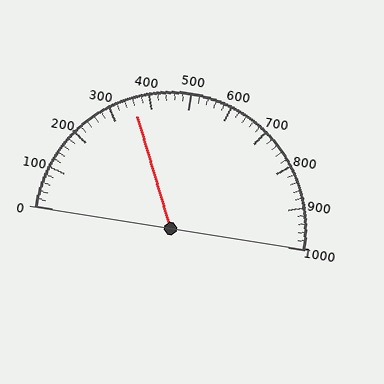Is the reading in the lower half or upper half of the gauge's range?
The reading is in the lower half of the range (0 to 1000).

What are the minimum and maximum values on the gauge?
The gauge ranges from 0 to 1000.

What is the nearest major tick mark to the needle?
The nearest major tick mark is 400.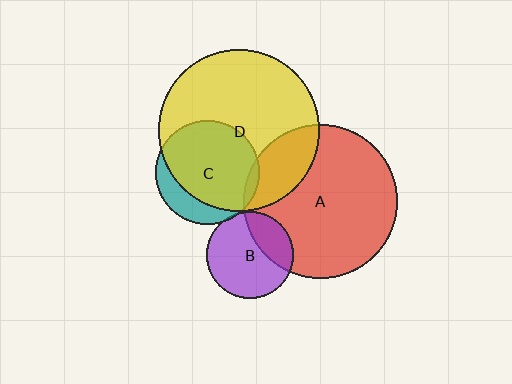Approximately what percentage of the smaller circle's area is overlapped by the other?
Approximately 5%.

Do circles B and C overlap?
Yes.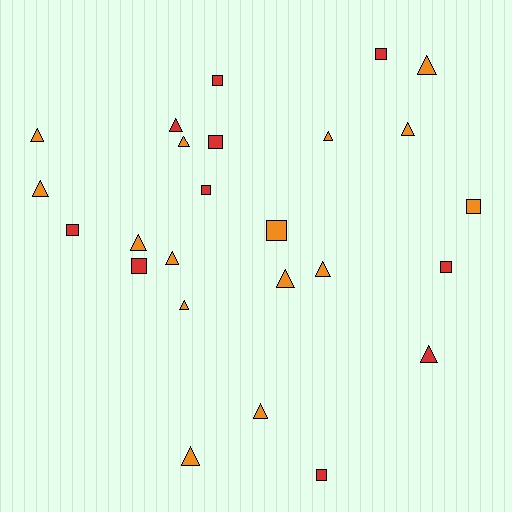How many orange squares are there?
There are 2 orange squares.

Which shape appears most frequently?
Triangle, with 15 objects.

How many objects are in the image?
There are 25 objects.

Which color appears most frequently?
Orange, with 15 objects.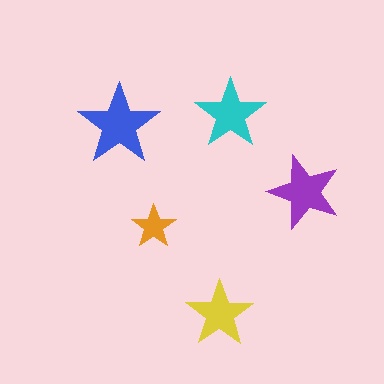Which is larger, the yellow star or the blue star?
The blue one.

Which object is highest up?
The cyan star is topmost.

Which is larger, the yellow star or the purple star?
The purple one.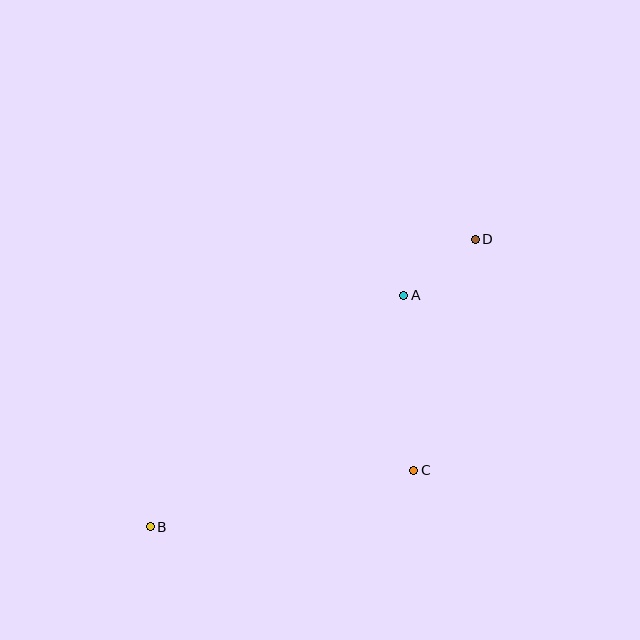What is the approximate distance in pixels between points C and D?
The distance between C and D is approximately 239 pixels.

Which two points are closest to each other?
Points A and D are closest to each other.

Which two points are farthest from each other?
Points B and D are farthest from each other.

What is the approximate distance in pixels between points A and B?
The distance between A and B is approximately 344 pixels.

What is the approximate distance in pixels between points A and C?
The distance between A and C is approximately 175 pixels.